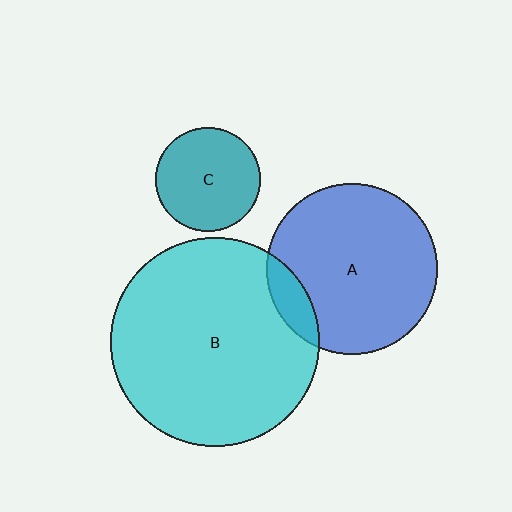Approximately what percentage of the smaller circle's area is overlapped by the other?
Approximately 10%.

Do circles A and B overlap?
Yes.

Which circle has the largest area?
Circle B (cyan).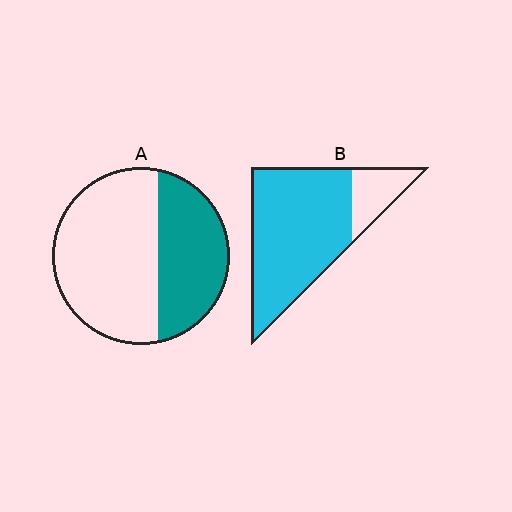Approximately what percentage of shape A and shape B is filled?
A is approximately 40% and B is approximately 80%.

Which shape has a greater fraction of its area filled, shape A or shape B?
Shape B.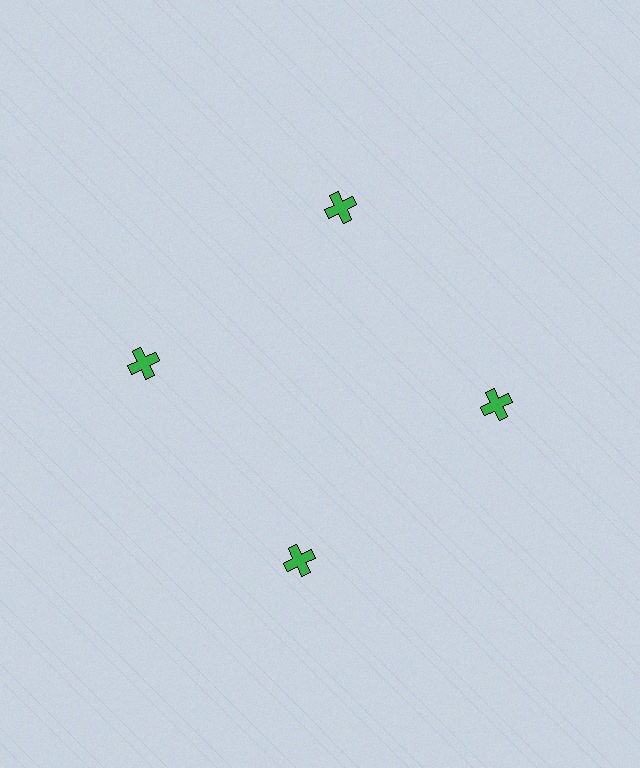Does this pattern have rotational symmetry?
Yes, this pattern has 4-fold rotational symmetry. It looks the same after rotating 90 degrees around the center.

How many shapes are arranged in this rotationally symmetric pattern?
There are 4 shapes, arranged in 4 groups of 1.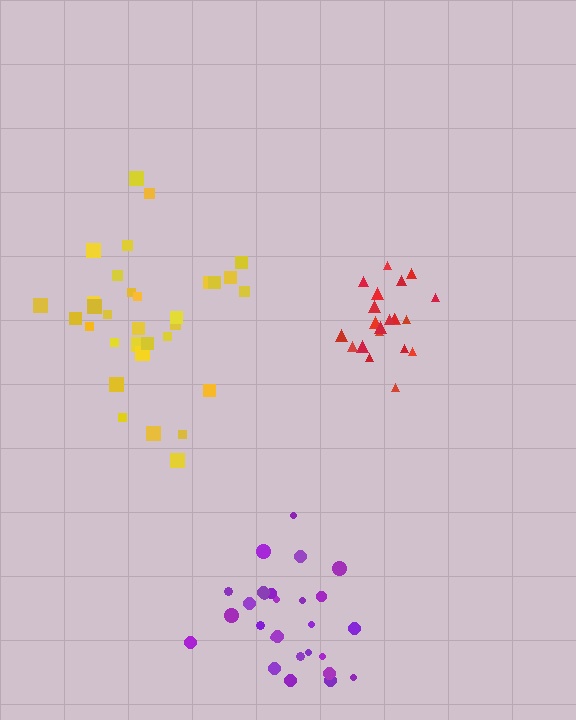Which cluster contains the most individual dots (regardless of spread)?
Yellow (32).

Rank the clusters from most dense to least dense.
red, yellow, purple.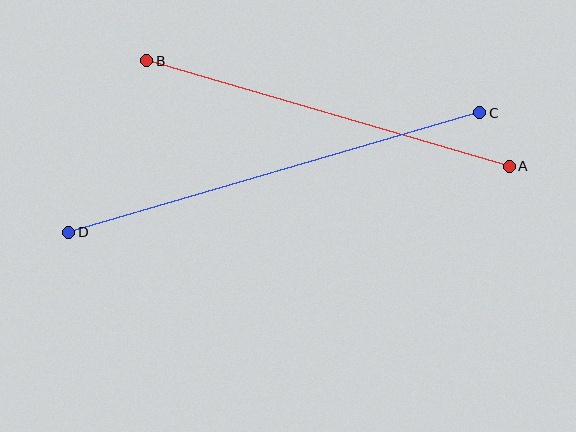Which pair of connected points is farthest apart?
Points C and D are farthest apart.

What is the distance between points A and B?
The distance is approximately 377 pixels.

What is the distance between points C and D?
The distance is approximately 428 pixels.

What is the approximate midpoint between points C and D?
The midpoint is at approximately (274, 172) pixels.